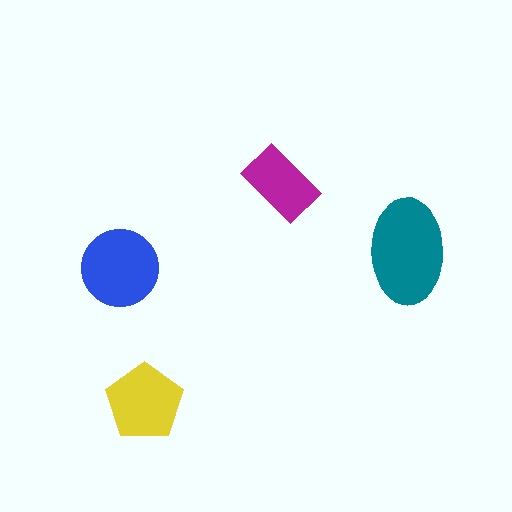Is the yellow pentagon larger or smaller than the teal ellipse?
Smaller.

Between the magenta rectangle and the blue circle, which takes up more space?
The blue circle.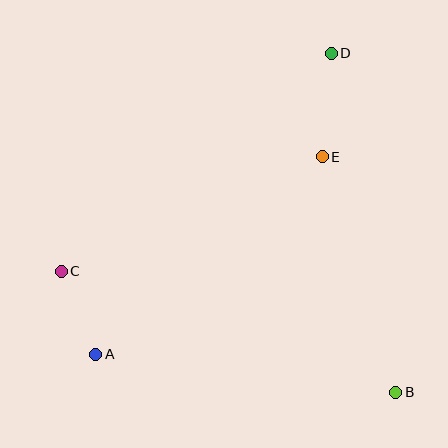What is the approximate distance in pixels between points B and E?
The distance between B and E is approximately 246 pixels.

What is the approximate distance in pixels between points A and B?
The distance between A and B is approximately 302 pixels.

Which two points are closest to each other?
Points A and C are closest to each other.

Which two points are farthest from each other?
Points A and D are farthest from each other.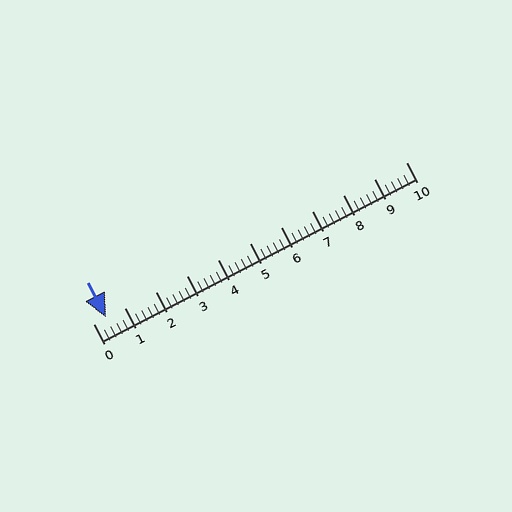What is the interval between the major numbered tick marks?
The major tick marks are spaced 1 units apart.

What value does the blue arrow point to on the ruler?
The blue arrow points to approximately 0.4.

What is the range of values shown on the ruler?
The ruler shows values from 0 to 10.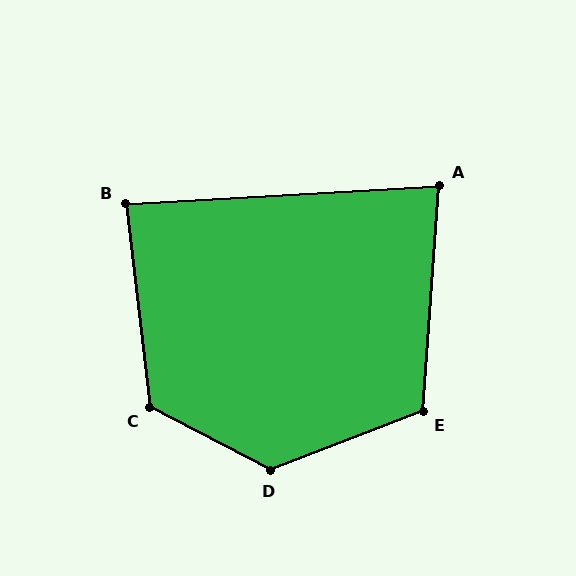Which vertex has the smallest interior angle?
A, at approximately 83 degrees.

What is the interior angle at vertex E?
Approximately 115 degrees (obtuse).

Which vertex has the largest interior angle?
D, at approximately 131 degrees.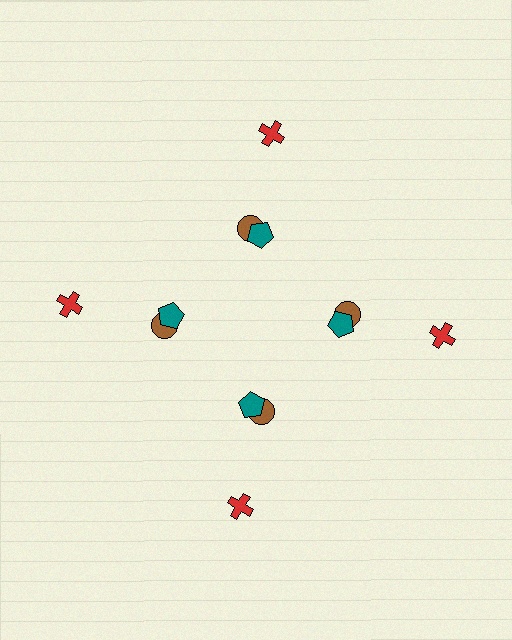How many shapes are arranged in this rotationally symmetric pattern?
There are 12 shapes, arranged in 4 groups of 3.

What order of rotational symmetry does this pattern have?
This pattern has 4-fold rotational symmetry.